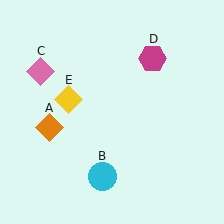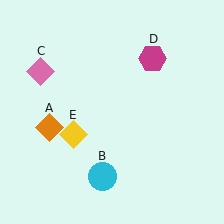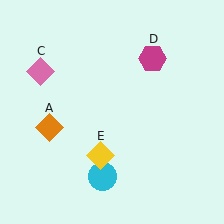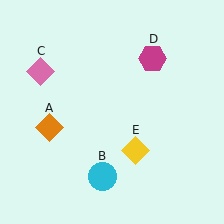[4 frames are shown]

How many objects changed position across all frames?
1 object changed position: yellow diamond (object E).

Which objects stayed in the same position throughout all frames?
Orange diamond (object A) and cyan circle (object B) and pink diamond (object C) and magenta hexagon (object D) remained stationary.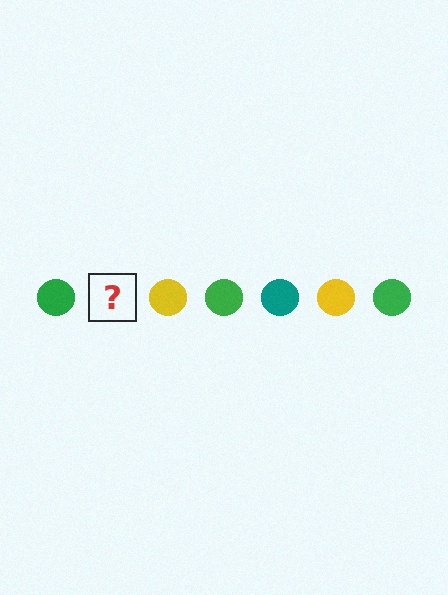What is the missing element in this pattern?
The missing element is a teal circle.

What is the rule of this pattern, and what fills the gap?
The rule is that the pattern cycles through green, teal, yellow circles. The gap should be filled with a teal circle.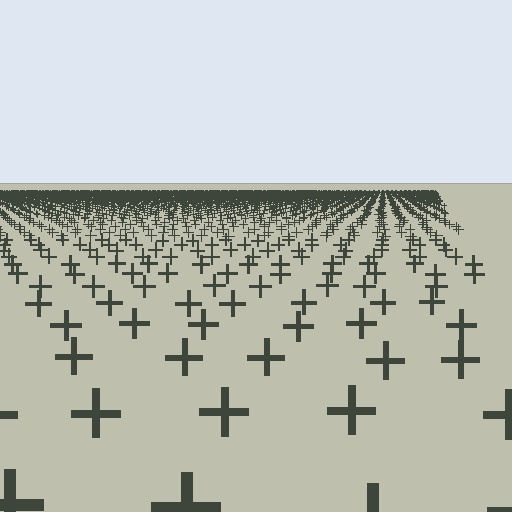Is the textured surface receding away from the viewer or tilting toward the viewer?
The surface is receding away from the viewer. Texture elements get smaller and denser toward the top.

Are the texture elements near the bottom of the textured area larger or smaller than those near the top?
Larger. Near the bottom, elements are closer to the viewer and appear at a bigger on-screen size.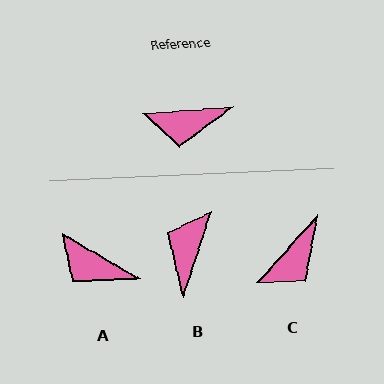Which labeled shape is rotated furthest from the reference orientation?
B, about 113 degrees away.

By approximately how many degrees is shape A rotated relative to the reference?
Approximately 35 degrees clockwise.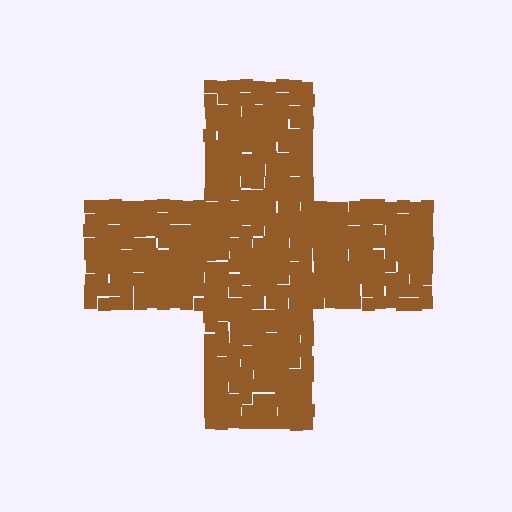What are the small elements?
The small elements are squares.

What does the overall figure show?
The overall figure shows a cross.